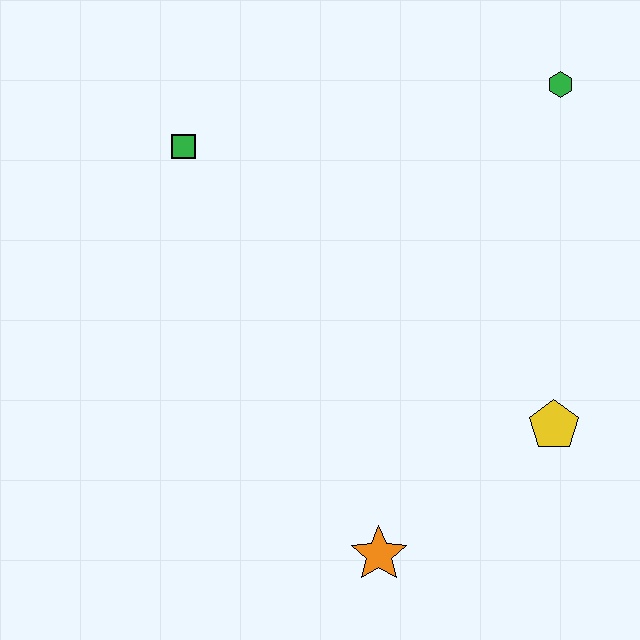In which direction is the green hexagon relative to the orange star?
The green hexagon is above the orange star.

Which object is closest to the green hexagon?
The yellow pentagon is closest to the green hexagon.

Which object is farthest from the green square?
The yellow pentagon is farthest from the green square.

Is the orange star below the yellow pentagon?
Yes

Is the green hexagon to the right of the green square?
Yes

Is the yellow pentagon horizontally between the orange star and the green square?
No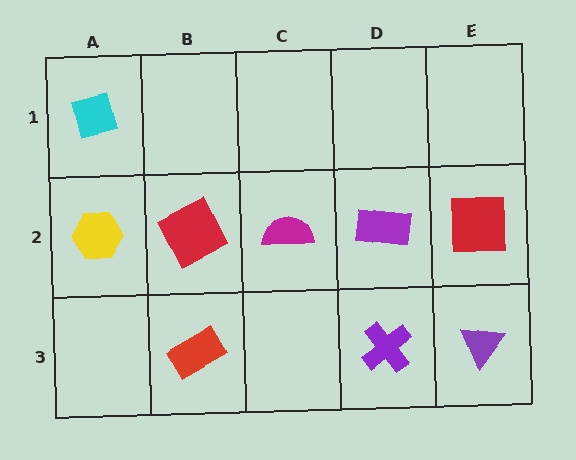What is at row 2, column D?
A purple rectangle.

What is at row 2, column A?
A yellow hexagon.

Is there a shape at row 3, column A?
No, that cell is empty.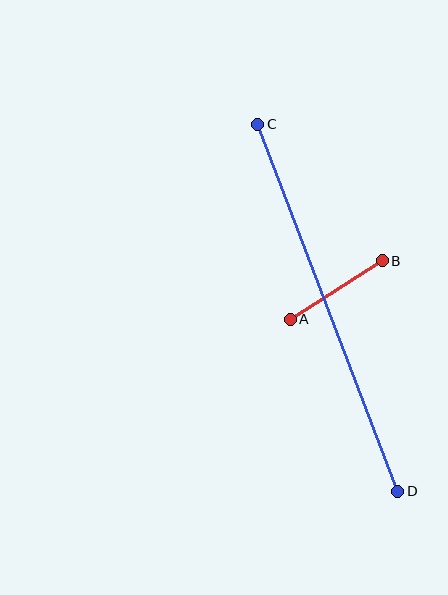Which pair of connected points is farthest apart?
Points C and D are farthest apart.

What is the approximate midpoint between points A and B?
The midpoint is at approximately (336, 290) pixels.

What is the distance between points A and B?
The distance is approximately 109 pixels.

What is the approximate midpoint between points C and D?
The midpoint is at approximately (328, 308) pixels.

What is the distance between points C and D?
The distance is approximately 393 pixels.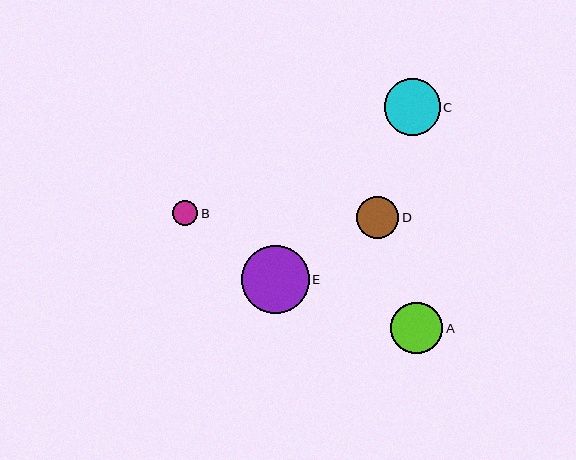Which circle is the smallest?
Circle B is the smallest with a size of approximately 26 pixels.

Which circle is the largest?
Circle E is the largest with a size of approximately 67 pixels.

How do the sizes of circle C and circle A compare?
Circle C and circle A are approximately the same size.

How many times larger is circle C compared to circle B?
Circle C is approximately 2.2 times the size of circle B.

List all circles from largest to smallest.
From largest to smallest: E, C, A, D, B.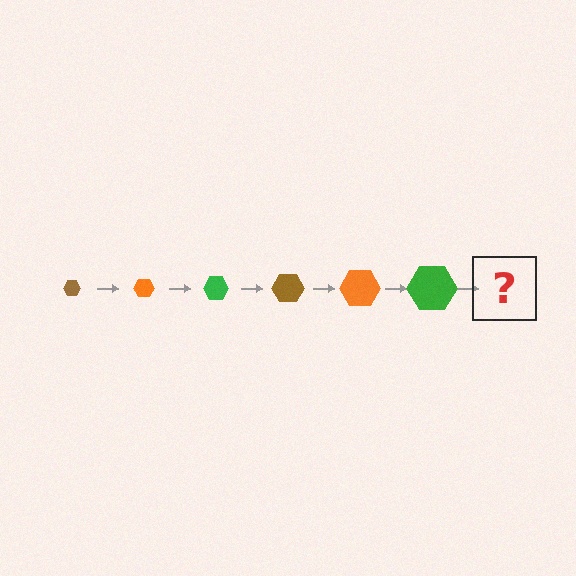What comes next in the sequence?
The next element should be a brown hexagon, larger than the previous one.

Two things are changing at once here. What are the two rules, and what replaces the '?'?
The two rules are that the hexagon grows larger each step and the color cycles through brown, orange, and green. The '?' should be a brown hexagon, larger than the previous one.